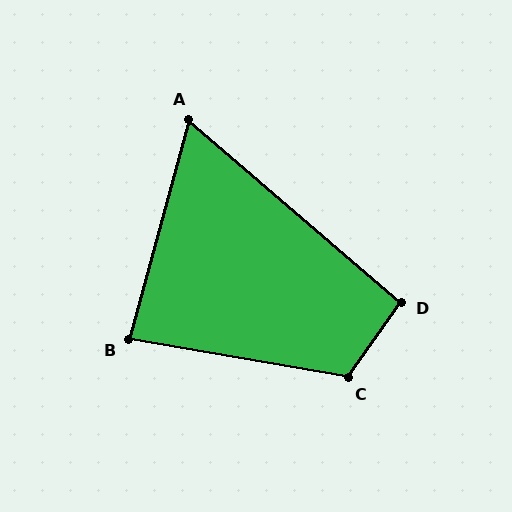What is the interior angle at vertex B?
Approximately 85 degrees (acute).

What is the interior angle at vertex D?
Approximately 95 degrees (obtuse).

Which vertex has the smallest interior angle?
A, at approximately 65 degrees.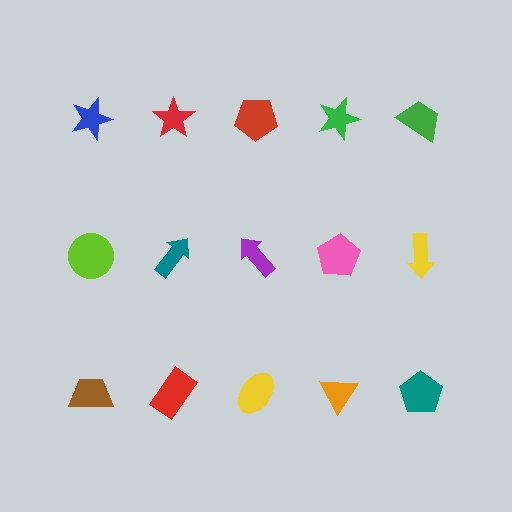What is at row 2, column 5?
A yellow arrow.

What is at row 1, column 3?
A red pentagon.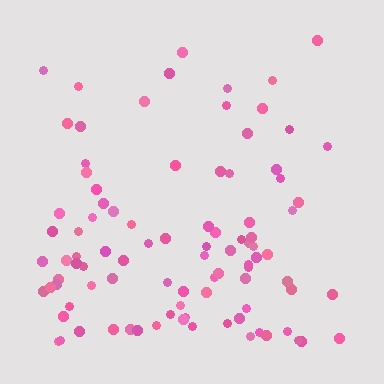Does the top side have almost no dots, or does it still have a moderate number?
Still a moderate number, just noticeably fewer than the bottom.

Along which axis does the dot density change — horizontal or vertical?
Vertical.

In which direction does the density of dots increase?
From top to bottom, with the bottom side densest.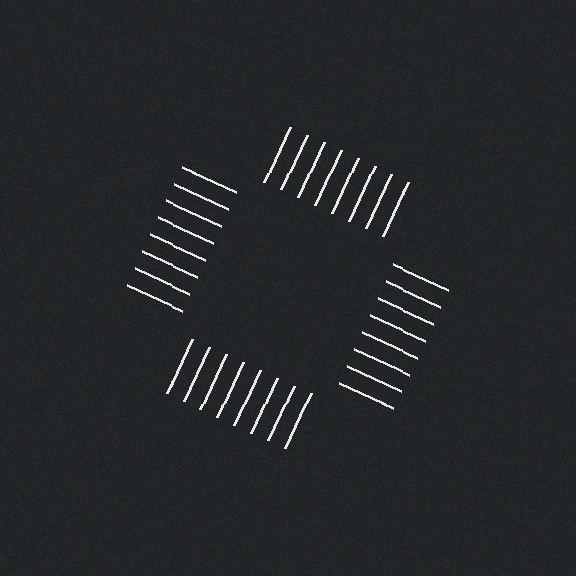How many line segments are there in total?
32 — 8 along each of the 4 edges.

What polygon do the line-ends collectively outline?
An illusory square — the line segments terminate on its edges but no continuous stroke is drawn.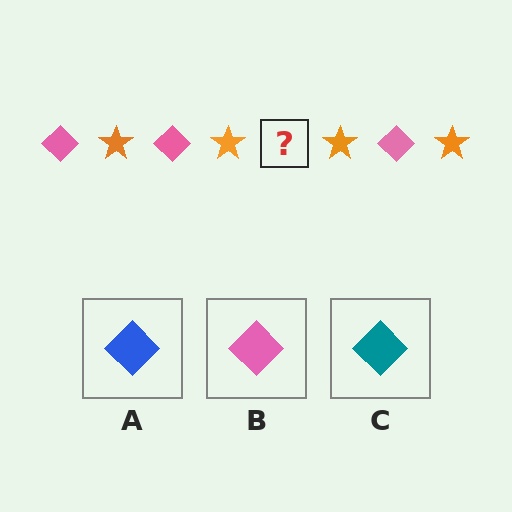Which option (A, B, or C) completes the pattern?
B.